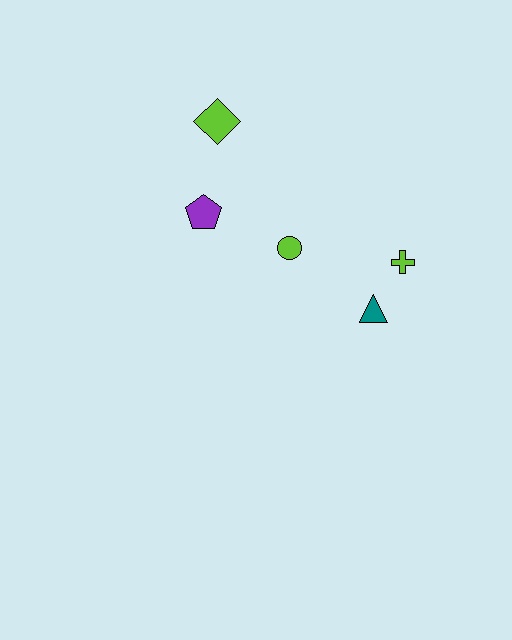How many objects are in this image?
There are 5 objects.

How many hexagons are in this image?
There are no hexagons.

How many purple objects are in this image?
There is 1 purple object.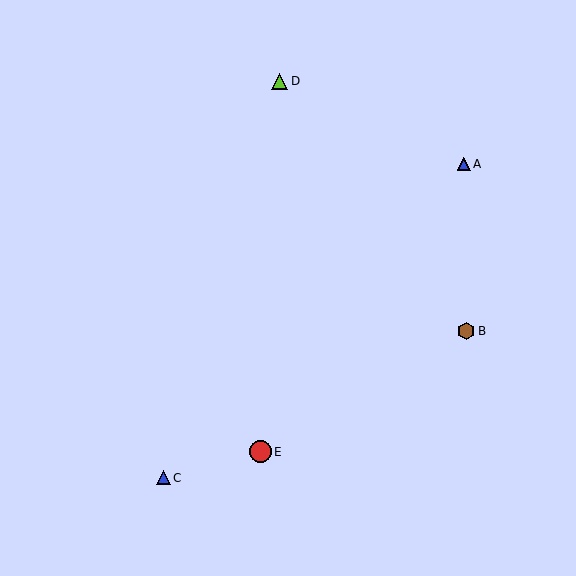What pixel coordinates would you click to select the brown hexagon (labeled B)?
Click at (466, 331) to select the brown hexagon B.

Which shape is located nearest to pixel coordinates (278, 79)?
The lime triangle (labeled D) at (280, 82) is nearest to that location.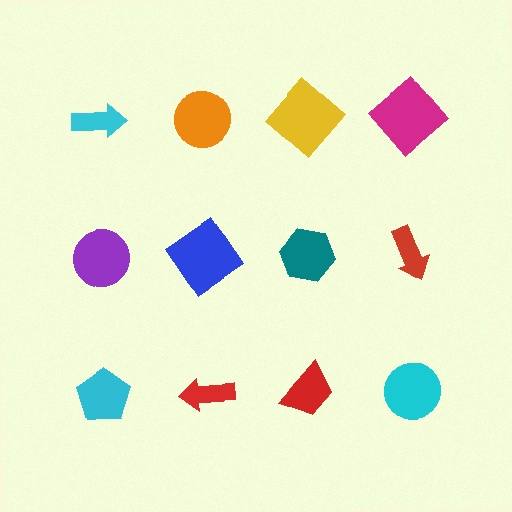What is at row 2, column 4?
A red arrow.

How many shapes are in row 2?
4 shapes.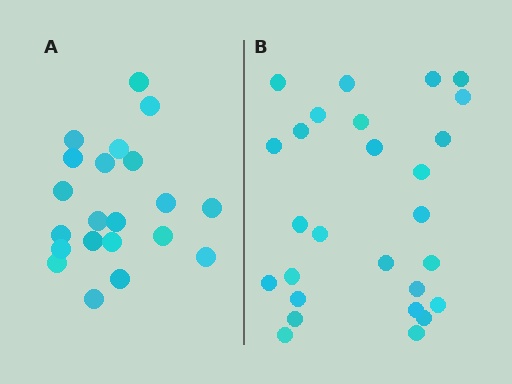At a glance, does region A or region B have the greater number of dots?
Region B (the right region) has more dots.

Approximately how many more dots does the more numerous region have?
Region B has about 6 more dots than region A.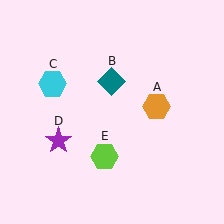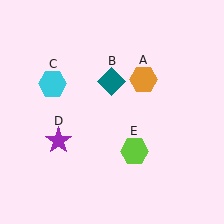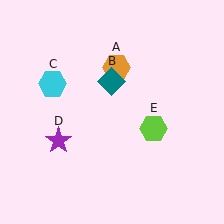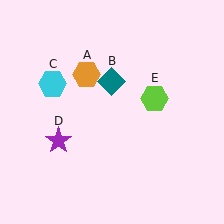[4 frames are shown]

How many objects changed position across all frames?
2 objects changed position: orange hexagon (object A), lime hexagon (object E).